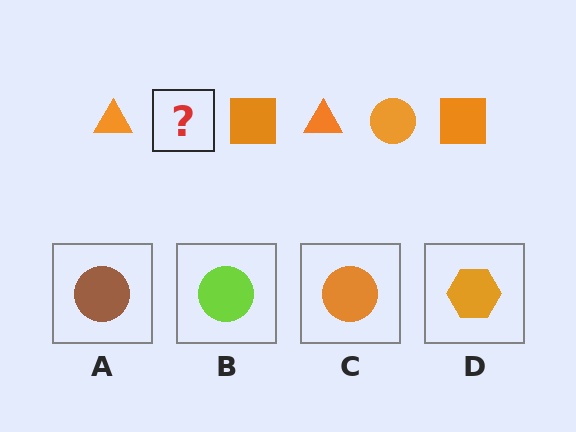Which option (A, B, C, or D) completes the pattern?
C.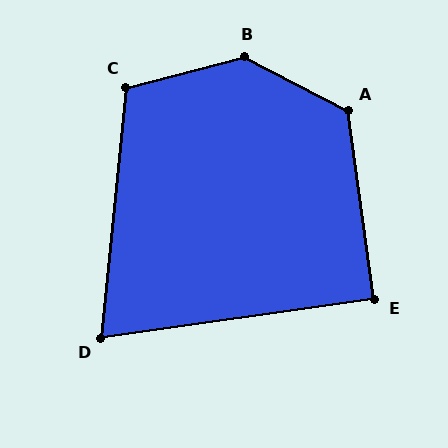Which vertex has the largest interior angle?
B, at approximately 138 degrees.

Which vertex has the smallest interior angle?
D, at approximately 76 degrees.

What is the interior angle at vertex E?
Approximately 90 degrees (approximately right).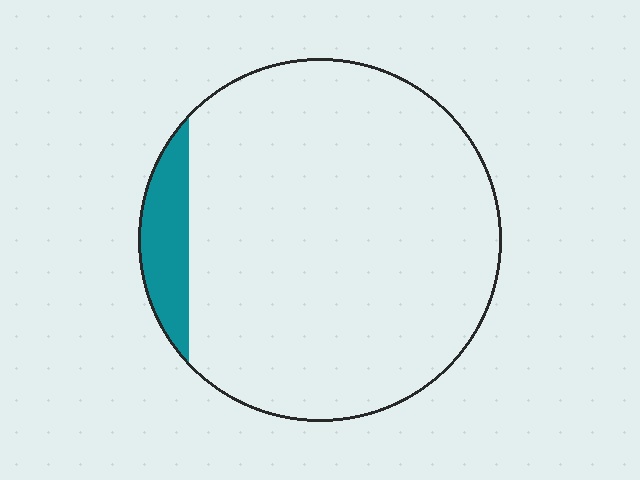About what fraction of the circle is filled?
About one tenth (1/10).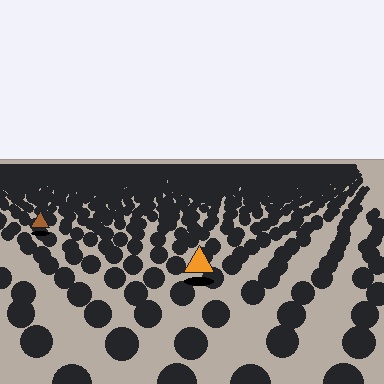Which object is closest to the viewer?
The orange triangle is closest. The texture marks near it are larger and more spread out.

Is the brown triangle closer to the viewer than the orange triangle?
No. The orange triangle is closer — you can tell from the texture gradient: the ground texture is coarser near it.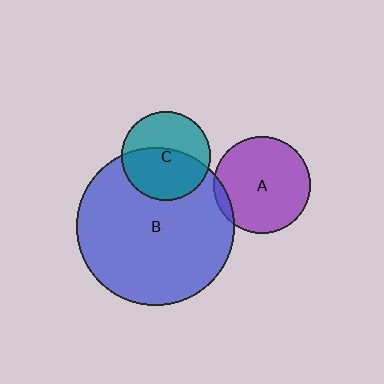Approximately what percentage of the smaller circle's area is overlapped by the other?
Approximately 55%.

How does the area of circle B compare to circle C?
Approximately 3.2 times.